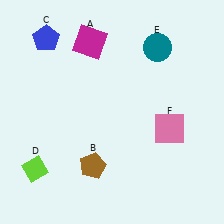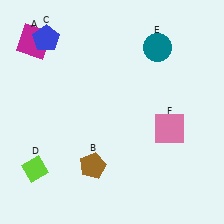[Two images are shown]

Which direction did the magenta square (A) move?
The magenta square (A) moved left.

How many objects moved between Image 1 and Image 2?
1 object moved between the two images.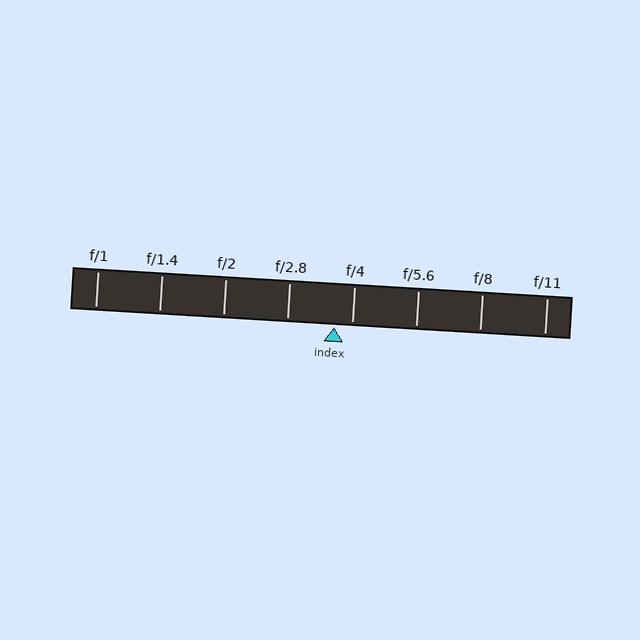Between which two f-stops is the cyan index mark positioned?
The index mark is between f/2.8 and f/4.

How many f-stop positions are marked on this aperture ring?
There are 8 f-stop positions marked.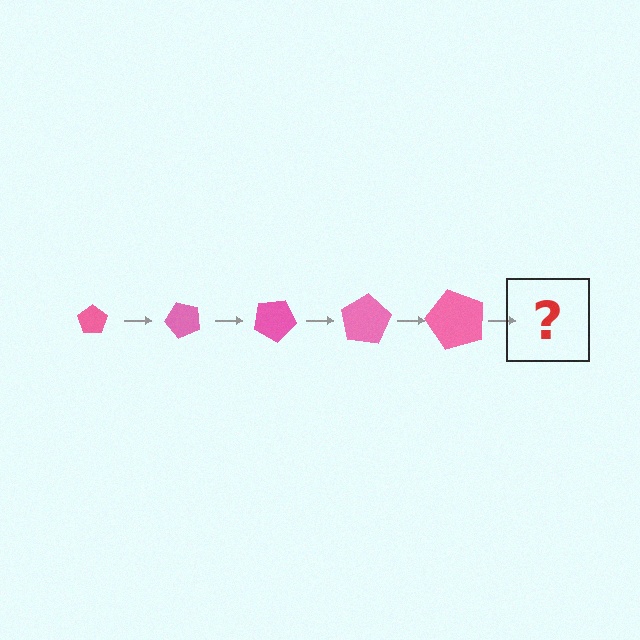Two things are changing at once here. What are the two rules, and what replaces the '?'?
The two rules are that the pentagon grows larger each step and it rotates 50 degrees each step. The '?' should be a pentagon, larger than the previous one and rotated 250 degrees from the start.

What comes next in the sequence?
The next element should be a pentagon, larger than the previous one and rotated 250 degrees from the start.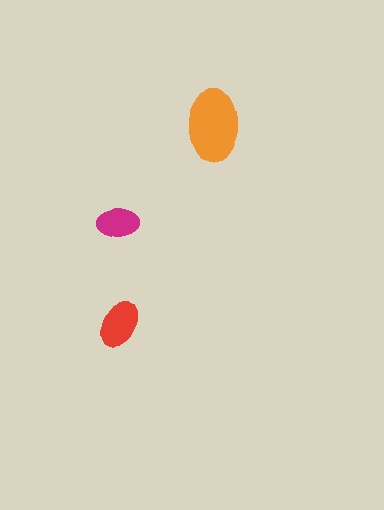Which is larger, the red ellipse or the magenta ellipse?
The red one.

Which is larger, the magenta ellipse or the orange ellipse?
The orange one.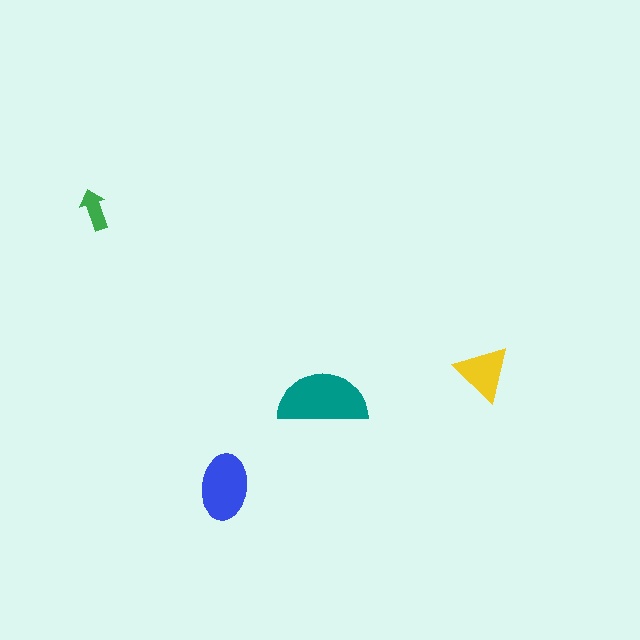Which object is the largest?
The teal semicircle.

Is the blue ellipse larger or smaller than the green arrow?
Larger.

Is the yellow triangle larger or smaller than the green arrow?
Larger.